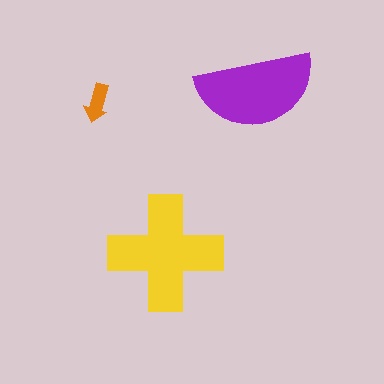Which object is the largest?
The yellow cross.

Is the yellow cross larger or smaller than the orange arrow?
Larger.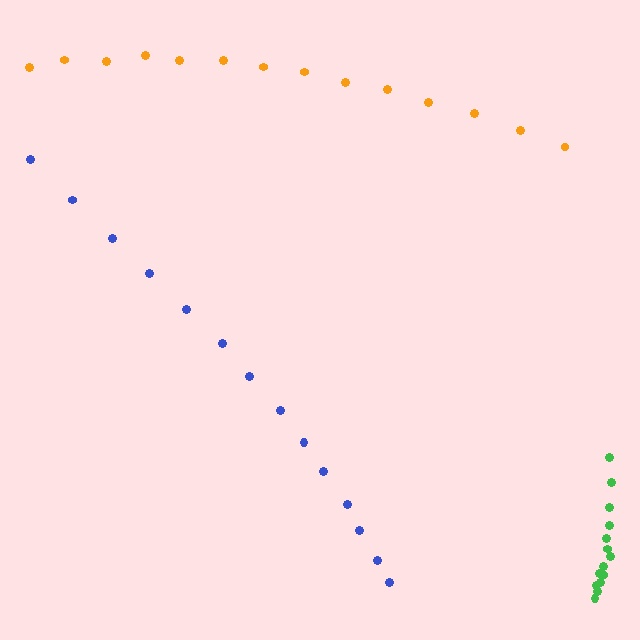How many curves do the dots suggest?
There are 3 distinct paths.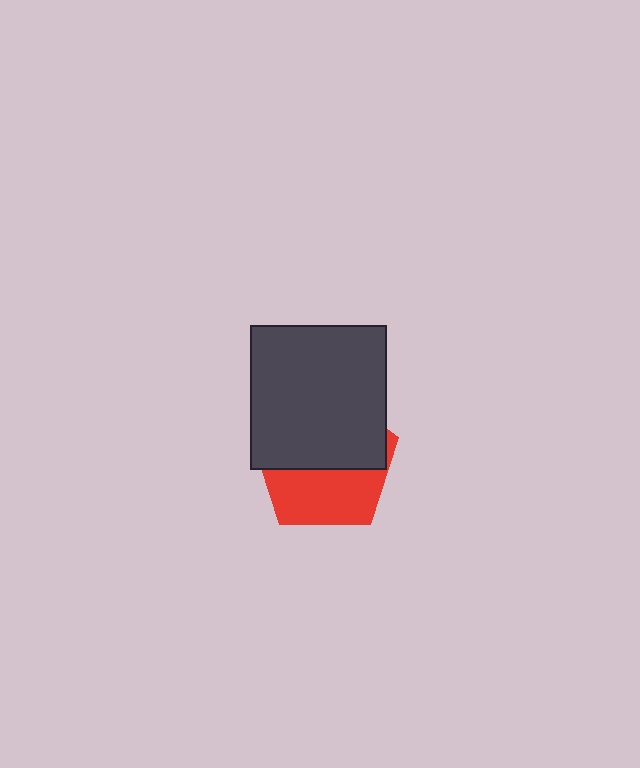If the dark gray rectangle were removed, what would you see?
You would see the complete red pentagon.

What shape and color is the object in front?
The object in front is a dark gray rectangle.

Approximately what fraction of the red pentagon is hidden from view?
Roughly 56% of the red pentagon is hidden behind the dark gray rectangle.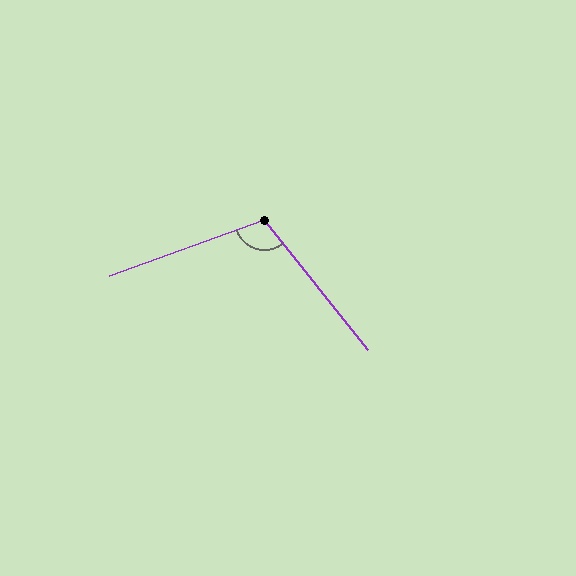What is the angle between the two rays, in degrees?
Approximately 109 degrees.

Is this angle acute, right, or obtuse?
It is obtuse.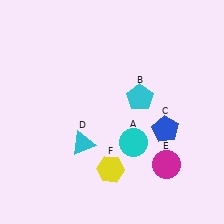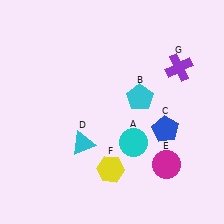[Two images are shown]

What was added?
A purple cross (G) was added in Image 2.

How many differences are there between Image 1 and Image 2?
There is 1 difference between the two images.